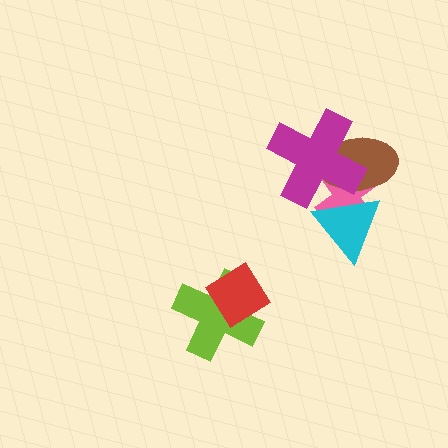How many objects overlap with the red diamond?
1 object overlaps with the red diamond.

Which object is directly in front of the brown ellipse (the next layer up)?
The cyan triangle is directly in front of the brown ellipse.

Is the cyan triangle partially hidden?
Yes, it is partially covered by another shape.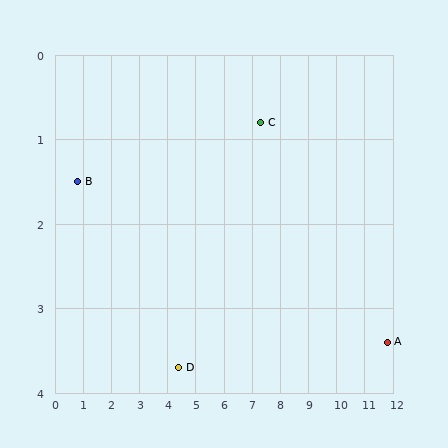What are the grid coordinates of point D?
Point D is at approximately (4.4, 3.7).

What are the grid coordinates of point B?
Point B is at approximately (0.8, 1.5).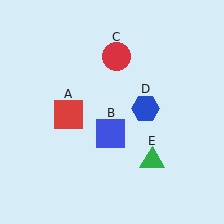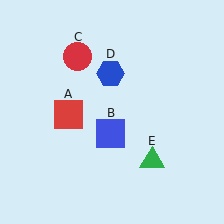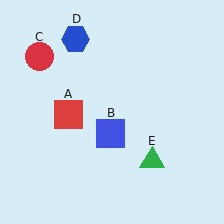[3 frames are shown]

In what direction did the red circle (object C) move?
The red circle (object C) moved left.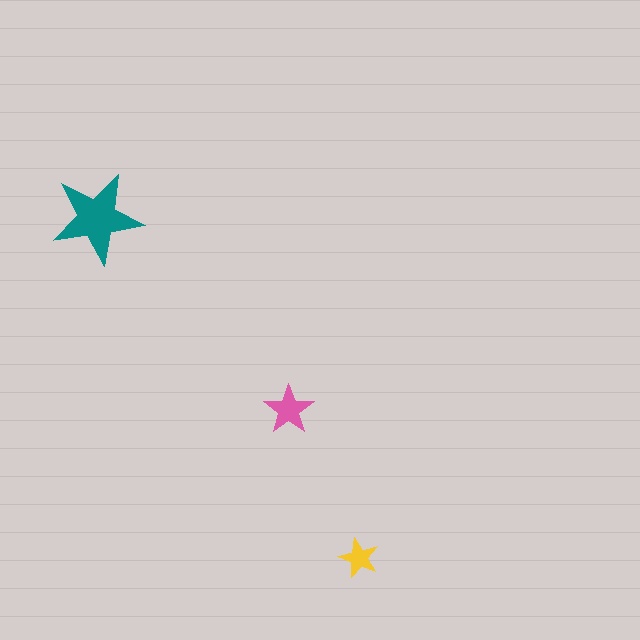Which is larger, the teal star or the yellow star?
The teal one.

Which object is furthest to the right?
The yellow star is rightmost.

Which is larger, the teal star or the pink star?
The teal one.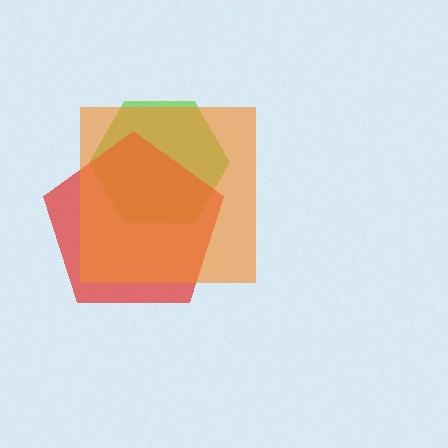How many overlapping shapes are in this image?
There are 3 overlapping shapes in the image.